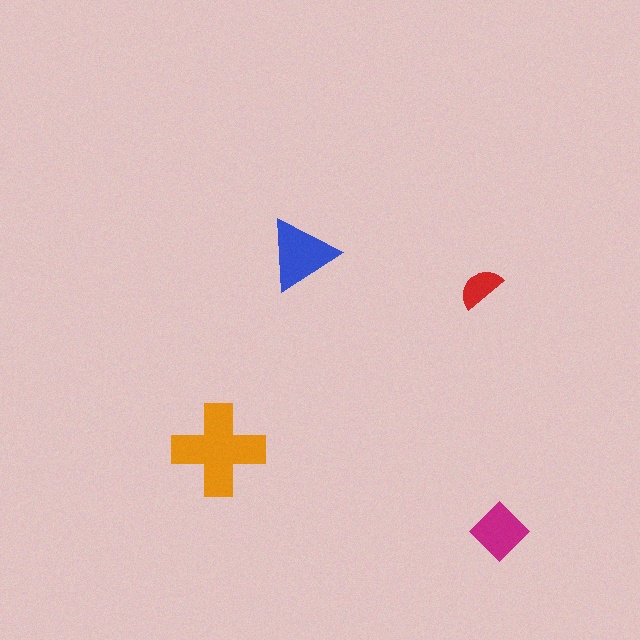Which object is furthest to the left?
The orange cross is leftmost.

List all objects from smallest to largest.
The red semicircle, the magenta diamond, the blue triangle, the orange cross.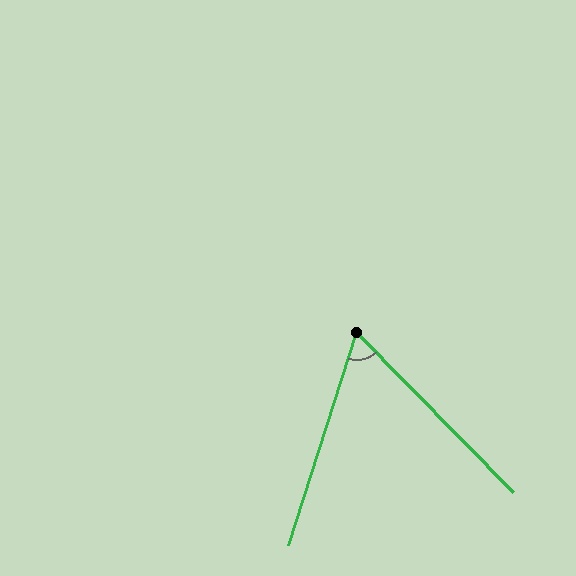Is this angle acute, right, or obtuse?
It is acute.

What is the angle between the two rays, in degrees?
Approximately 62 degrees.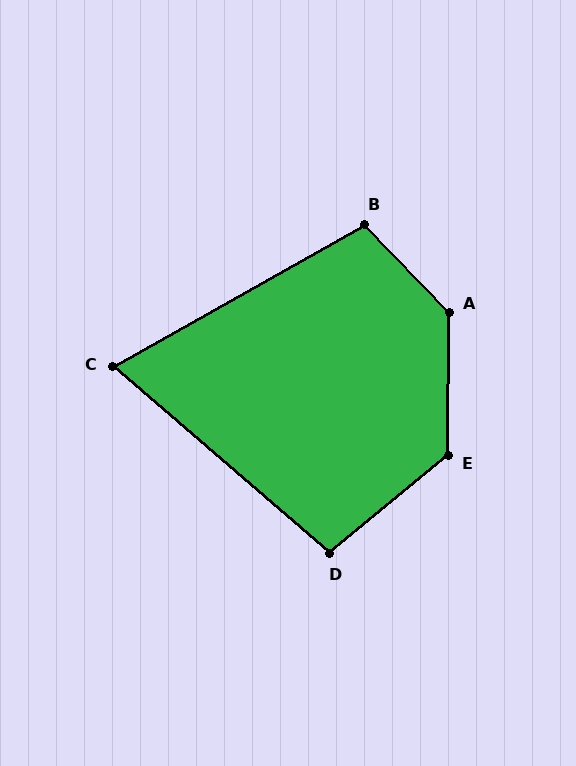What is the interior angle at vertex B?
Approximately 104 degrees (obtuse).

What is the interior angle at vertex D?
Approximately 99 degrees (obtuse).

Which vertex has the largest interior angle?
A, at approximately 136 degrees.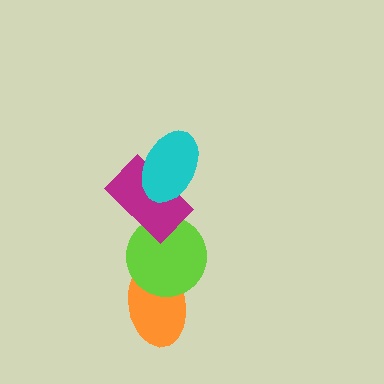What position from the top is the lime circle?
The lime circle is 3rd from the top.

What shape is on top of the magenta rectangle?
The cyan ellipse is on top of the magenta rectangle.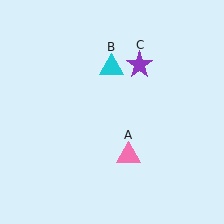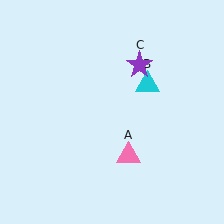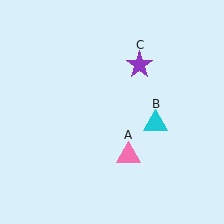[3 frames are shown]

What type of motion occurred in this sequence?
The cyan triangle (object B) rotated clockwise around the center of the scene.